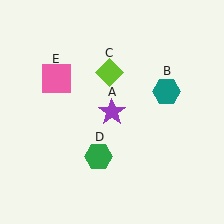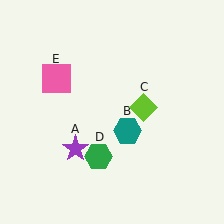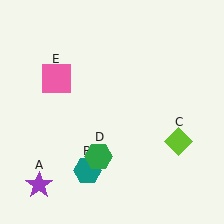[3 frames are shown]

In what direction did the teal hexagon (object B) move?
The teal hexagon (object B) moved down and to the left.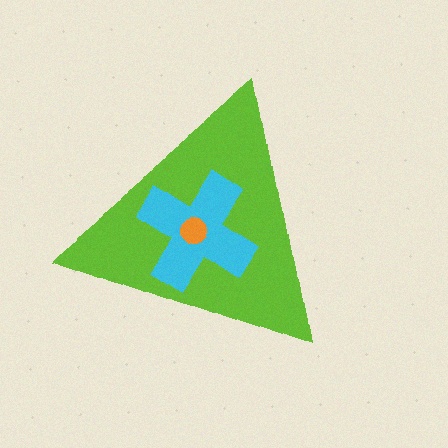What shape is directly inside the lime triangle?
The cyan cross.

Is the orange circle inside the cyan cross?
Yes.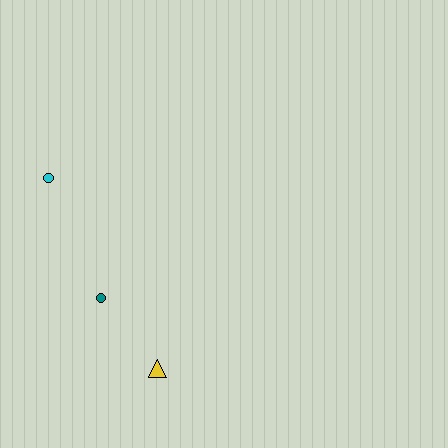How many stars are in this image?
There are no stars.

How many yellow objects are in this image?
There is 1 yellow object.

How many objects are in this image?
There are 3 objects.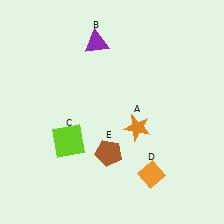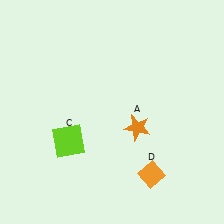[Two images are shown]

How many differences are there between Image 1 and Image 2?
There are 2 differences between the two images.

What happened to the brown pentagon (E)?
The brown pentagon (E) was removed in Image 2. It was in the bottom-left area of Image 1.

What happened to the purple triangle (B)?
The purple triangle (B) was removed in Image 2. It was in the top-left area of Image 1.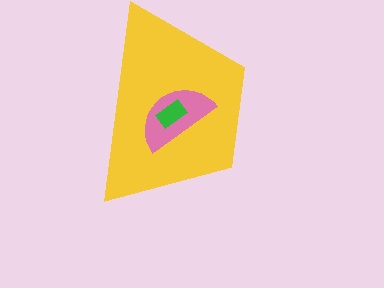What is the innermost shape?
The green rectangle.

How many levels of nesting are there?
3.